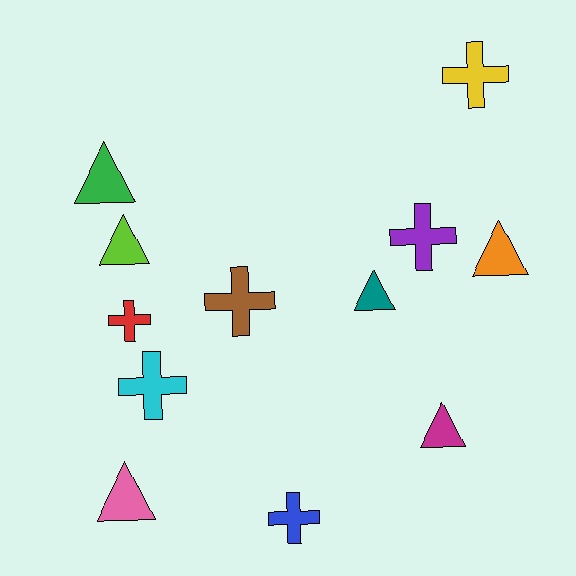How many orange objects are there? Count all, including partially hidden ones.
There is 1 orange object.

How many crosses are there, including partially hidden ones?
There are 6 crosses.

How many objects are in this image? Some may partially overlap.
There are 12 objects.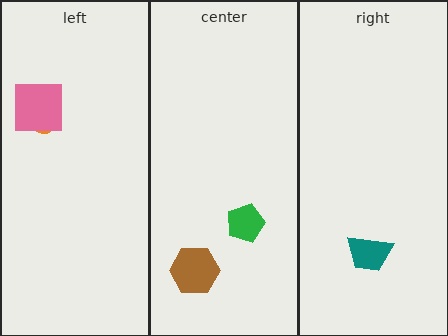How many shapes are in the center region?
2.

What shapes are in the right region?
The teal trapezoid.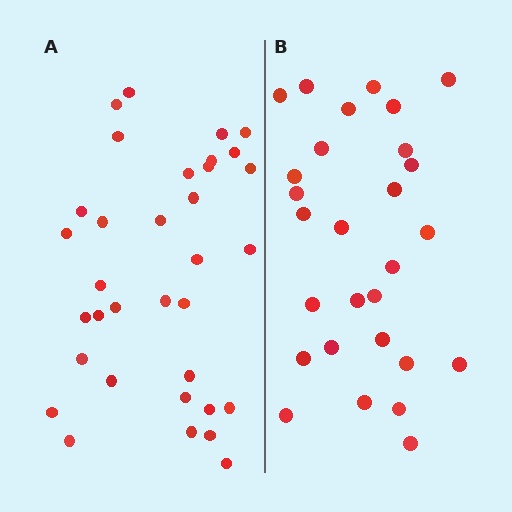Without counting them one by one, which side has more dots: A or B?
Region A (the left region) has more dots.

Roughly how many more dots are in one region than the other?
Region A has about 6 more dots than region B.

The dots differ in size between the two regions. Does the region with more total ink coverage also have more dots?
No. Region B has more total ink coverage because its dots are larger, but region A actually contains more individual dots. Total area can be misleading — the number of items is what matters here.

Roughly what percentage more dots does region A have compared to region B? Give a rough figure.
About 20% more.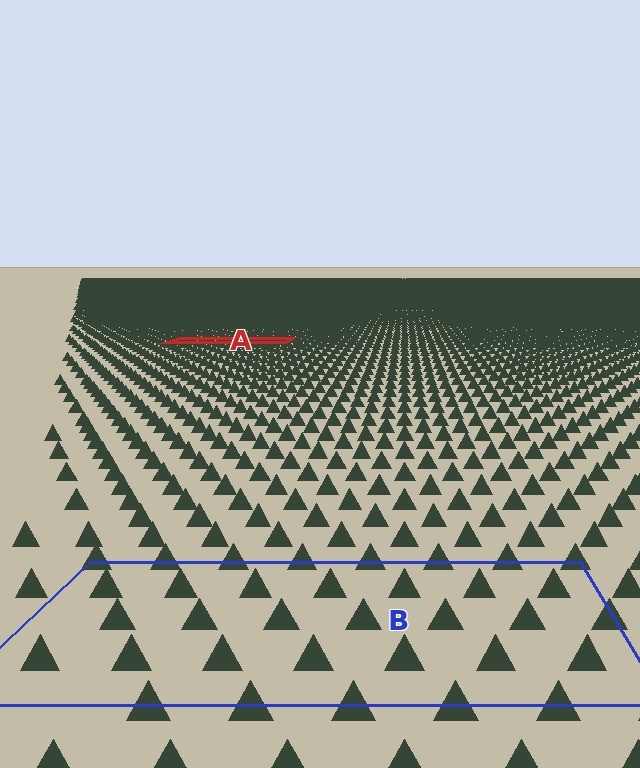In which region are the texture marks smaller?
The texture marks are smaller in region A, because it is farther away.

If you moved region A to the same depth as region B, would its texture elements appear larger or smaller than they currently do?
They would appear larger. At a closer depth, the same texture elements are projected at a bigger on-screen size.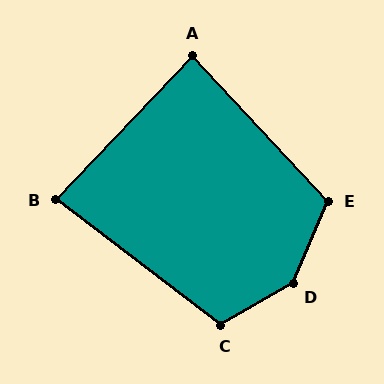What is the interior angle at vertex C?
Approximately 113 degrees (obtuse).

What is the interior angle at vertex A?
Approximately 86 degrees (approximately right).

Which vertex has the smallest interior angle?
B, at approximately 84 degrees.